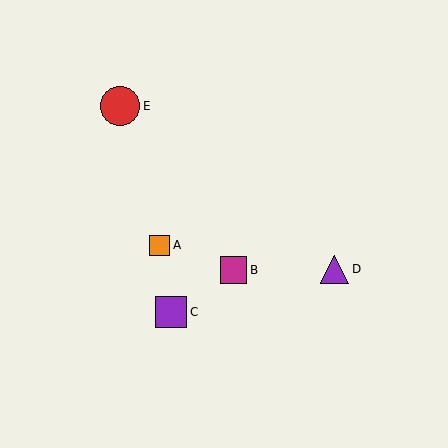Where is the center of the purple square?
The center of the purple square is at (171, 312).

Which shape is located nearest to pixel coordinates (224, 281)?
The magenta square (labeled B) at (233, 270) is nearest to that location.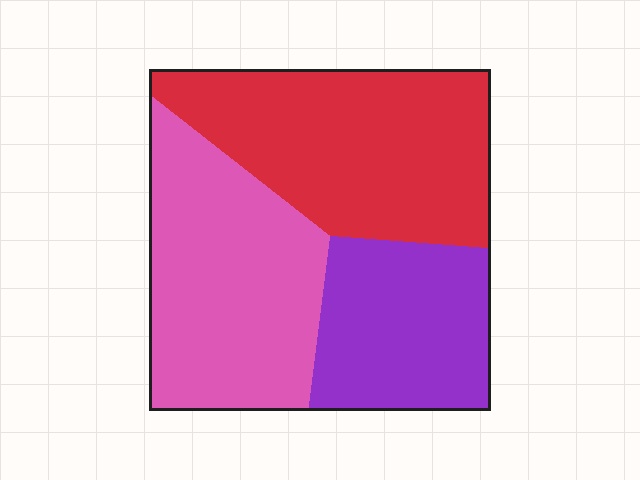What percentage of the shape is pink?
Pink covers 36% of the shape.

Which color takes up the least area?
Purple, at roughly 25%.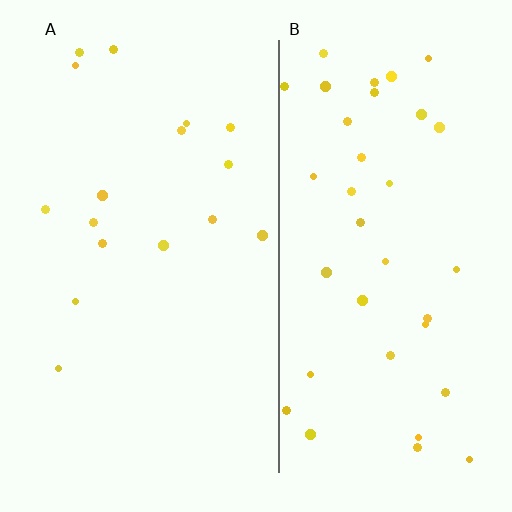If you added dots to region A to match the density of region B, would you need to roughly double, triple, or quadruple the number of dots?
Approximately double.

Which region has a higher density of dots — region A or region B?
B (the right).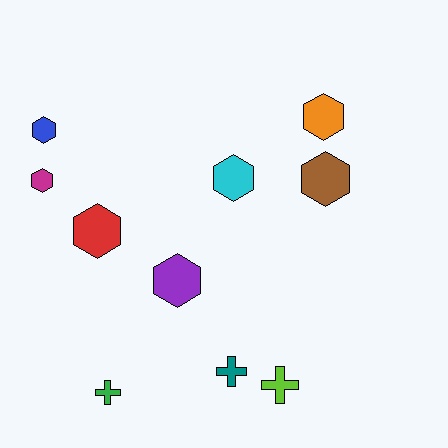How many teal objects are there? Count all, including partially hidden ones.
There is 1 teal object.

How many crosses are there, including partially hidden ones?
There are 3 crosses.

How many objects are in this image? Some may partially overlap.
There are 10 objects.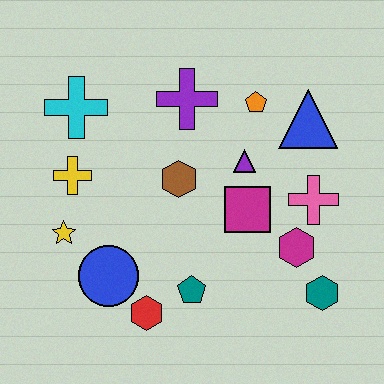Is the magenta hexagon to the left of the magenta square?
No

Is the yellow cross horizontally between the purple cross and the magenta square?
No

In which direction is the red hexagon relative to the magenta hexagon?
The red hexagon is to the left of the magenta hexagon.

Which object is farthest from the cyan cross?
The teal hexagon is farthest from the cyan cross.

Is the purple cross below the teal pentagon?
No